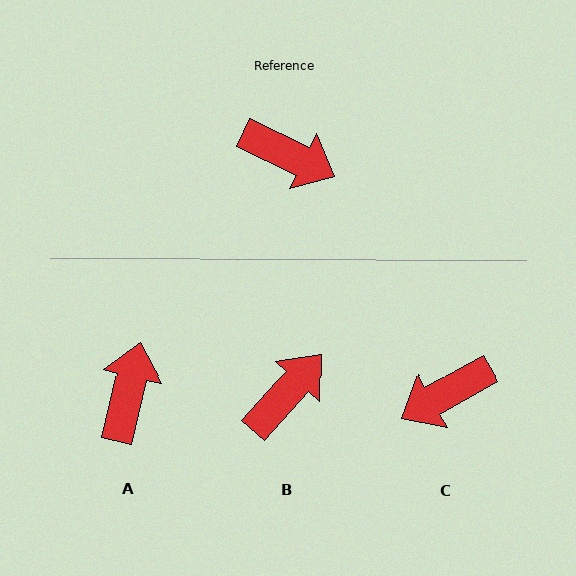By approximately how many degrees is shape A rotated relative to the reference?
Approximately 103 degrees counter-clockwise.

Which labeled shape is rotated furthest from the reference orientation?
C, about 125 degrees away.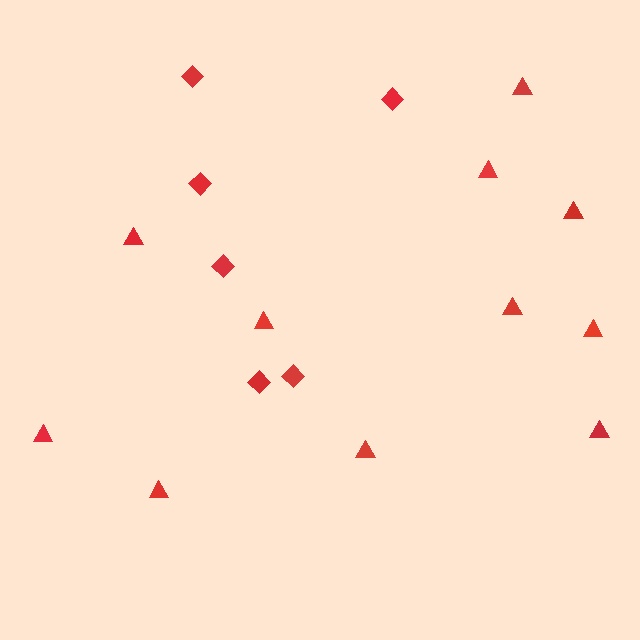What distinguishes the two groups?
There are 2 groups: one group of diamonds (6) and one group of triangles (11).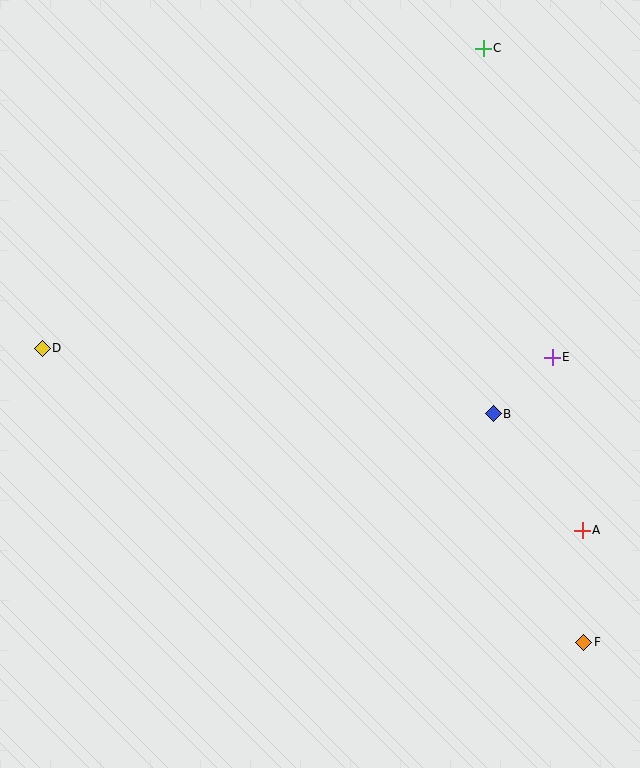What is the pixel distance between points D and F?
The distance between D and F is 616 pixels.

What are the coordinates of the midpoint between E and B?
The midpoint between E and B is at (523, 385).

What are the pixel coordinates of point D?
Point D is at (42, 348).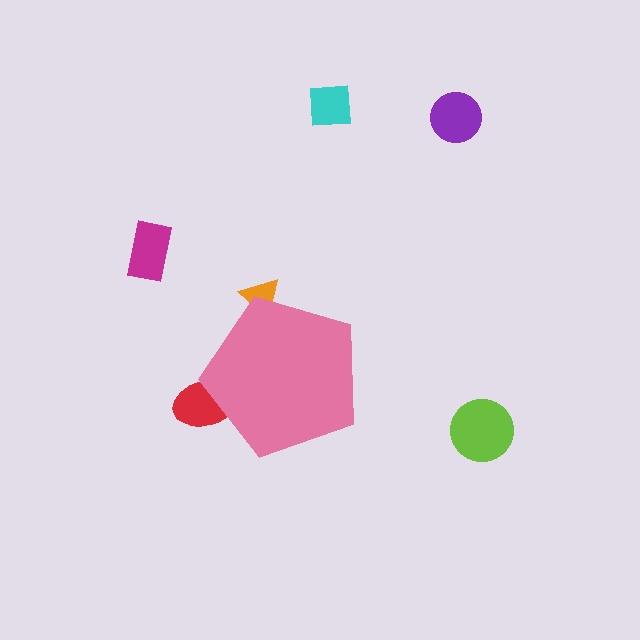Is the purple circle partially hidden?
No, the purple circle is fully visible.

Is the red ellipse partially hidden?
Yes, the red ellipse is partially hidden behind the pink pentagon.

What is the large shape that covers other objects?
A pink pentagon.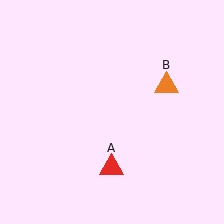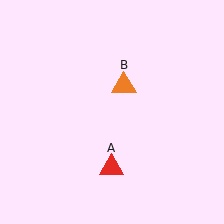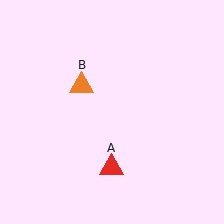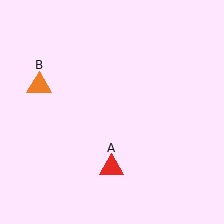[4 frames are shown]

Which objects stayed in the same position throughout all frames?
Red triangle (object A) remained stationary.